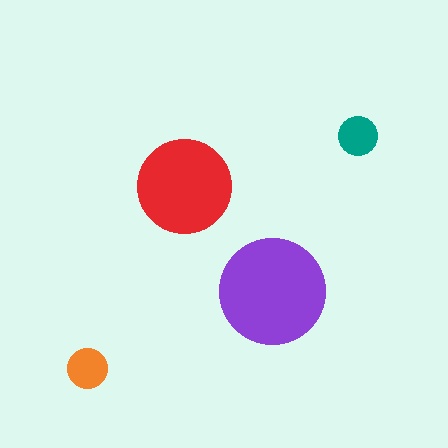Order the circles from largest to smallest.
the purple one, the red one, the orange one, the teal one.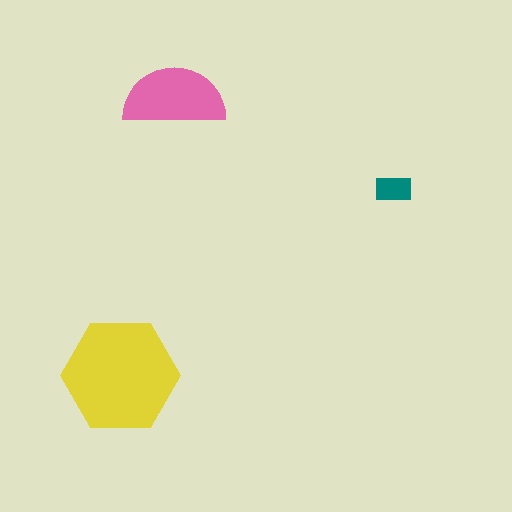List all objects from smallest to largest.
The teal rectangle, the pink semicircle, the yellow hexagon.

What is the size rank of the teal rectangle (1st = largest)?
3rd.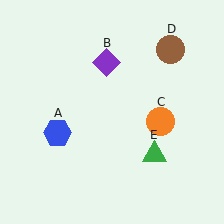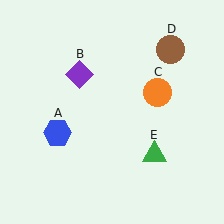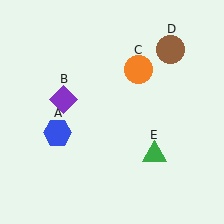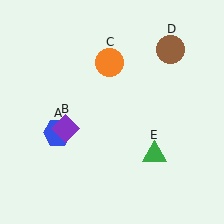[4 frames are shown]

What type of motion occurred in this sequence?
The purple diamond (object B), orange circle (object C) rotated counterclockwise around the center of the scene.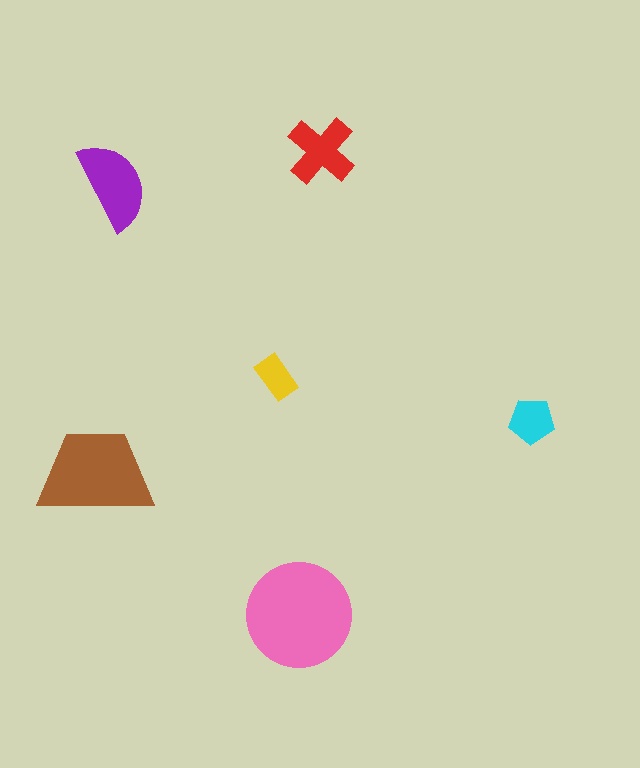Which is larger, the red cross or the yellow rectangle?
The red cross.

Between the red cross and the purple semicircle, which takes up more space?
The purple semicircle.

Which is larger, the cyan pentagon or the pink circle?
The pink circle.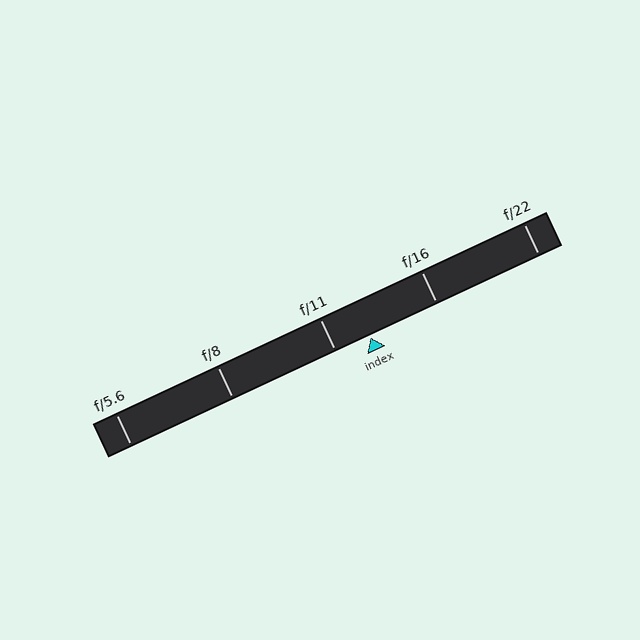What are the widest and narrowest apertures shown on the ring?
The widest aperture shown is f/5.6 and the narrowest is f/22.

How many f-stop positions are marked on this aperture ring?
There are 5 f-stop positions marked.